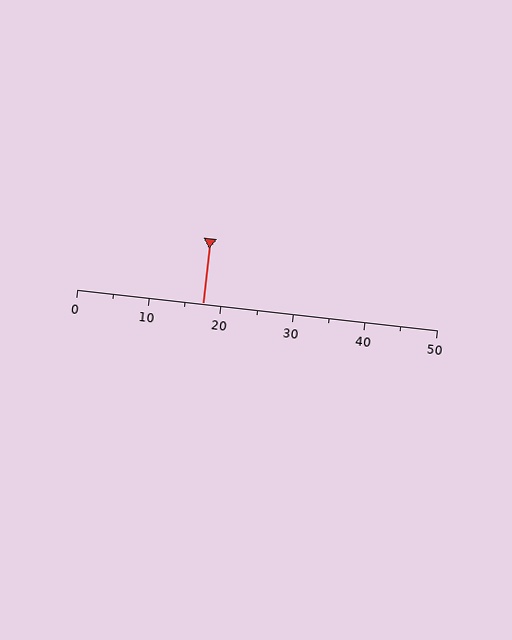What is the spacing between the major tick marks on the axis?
The major ticks are spaced 10 apart.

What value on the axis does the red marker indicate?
The marker indicates approximately 17.5.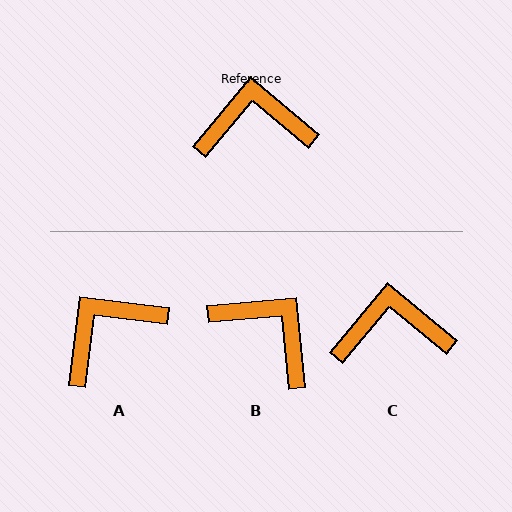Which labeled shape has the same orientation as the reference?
C.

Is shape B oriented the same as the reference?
No, it is off by about 45 degrees.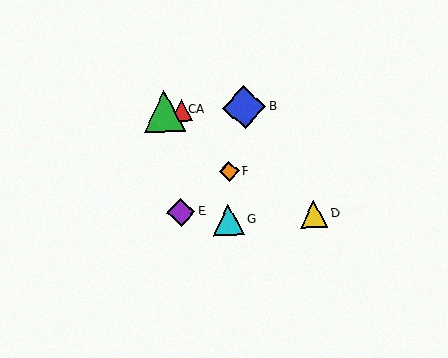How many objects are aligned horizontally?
3 objects (A, B, C) are aligned horizontally.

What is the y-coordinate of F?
Object F is at y≈171.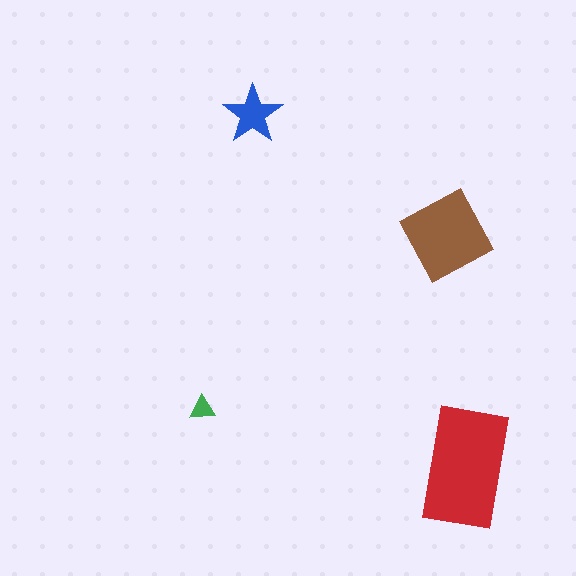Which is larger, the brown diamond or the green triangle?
The brown diamond.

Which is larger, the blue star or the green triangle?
The blue star.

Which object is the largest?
The red rectangle.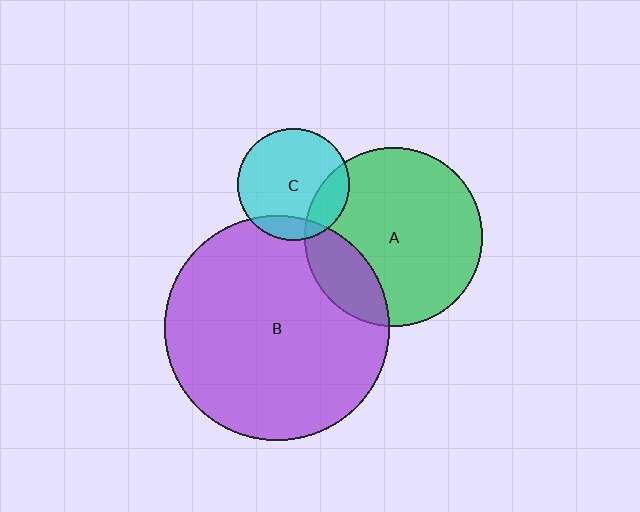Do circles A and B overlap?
Yes.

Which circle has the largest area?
Circle B (purple).